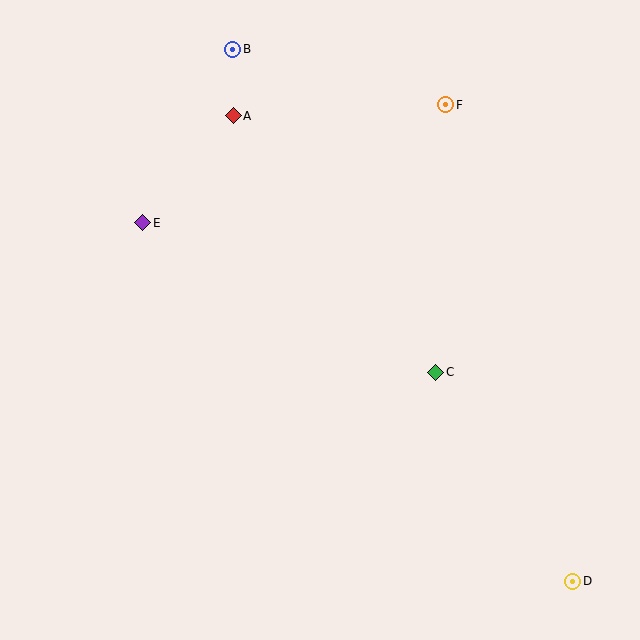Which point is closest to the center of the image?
Point C at (436, 372) is closest to the center.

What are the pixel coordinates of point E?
Point E is at (143, 223).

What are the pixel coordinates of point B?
Point B is at (233, 49).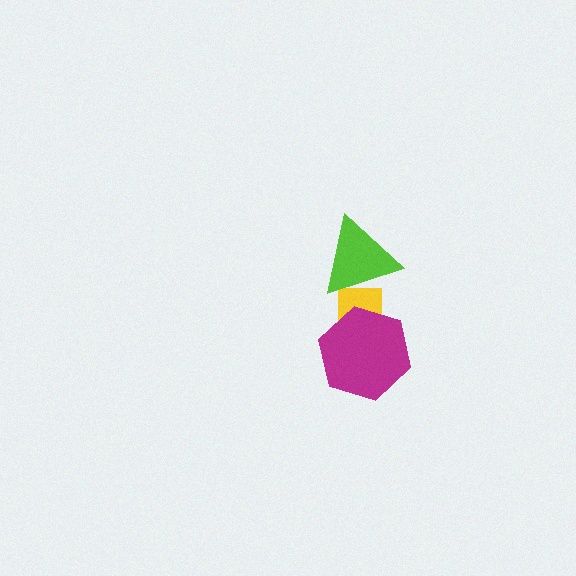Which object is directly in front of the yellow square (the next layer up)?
The magenta hexagon is directly in front of the yellow square.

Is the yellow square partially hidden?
Yes, it is partially covered by another shape.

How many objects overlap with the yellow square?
2 objects overlap with the yellow square.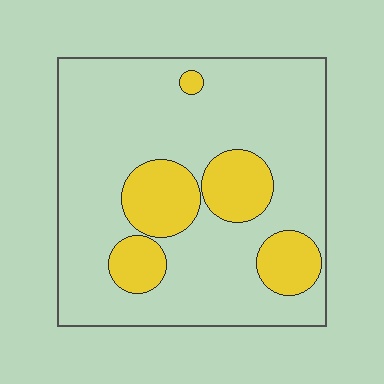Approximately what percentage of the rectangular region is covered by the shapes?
Approximately 20%.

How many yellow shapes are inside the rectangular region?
5.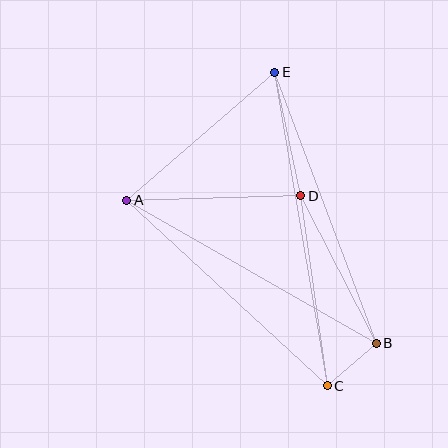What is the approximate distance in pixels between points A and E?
The distance between A and E is approximately 196 pixels.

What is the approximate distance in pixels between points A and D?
The distance between A and D is approximately 174 pixels.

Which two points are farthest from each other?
Points C and E are farthest from each other.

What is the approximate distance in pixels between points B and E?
The distance between B and E is approximately 289 pixels.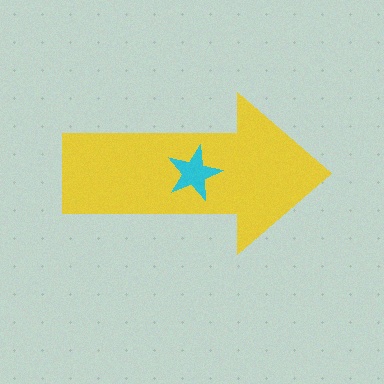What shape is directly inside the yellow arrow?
The cyan star.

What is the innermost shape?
The cyan star.